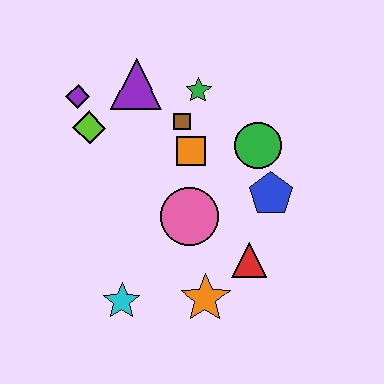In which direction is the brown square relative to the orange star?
The brown square is above the orange star.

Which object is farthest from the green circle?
The cyan star is farthest from the green circle.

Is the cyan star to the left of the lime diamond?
No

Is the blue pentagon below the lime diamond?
Yes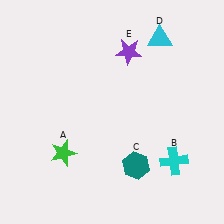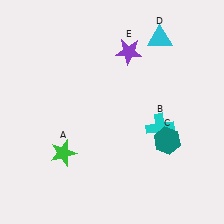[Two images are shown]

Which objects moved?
The objects that moved are: the cyan cross (B), the teal hexagon (C).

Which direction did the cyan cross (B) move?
The cyan cross (B) moved up.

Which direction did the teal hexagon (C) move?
The teal hexagon (C) moved right.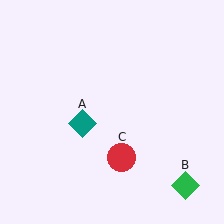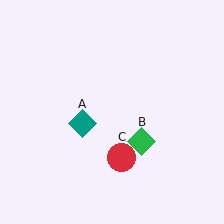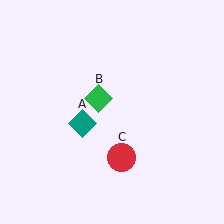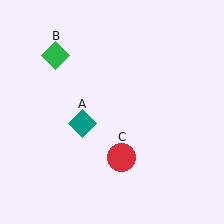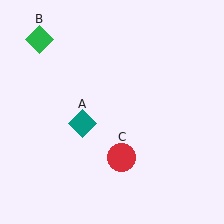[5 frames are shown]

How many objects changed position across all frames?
1 object changed position: green diamond (object B).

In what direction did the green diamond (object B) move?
The green diamond (object B) moved up and to the left.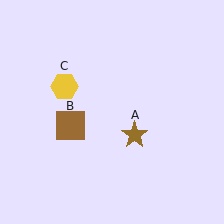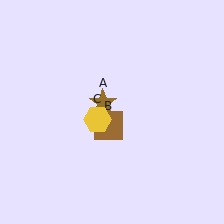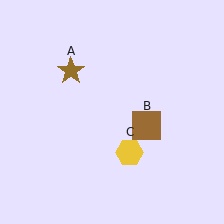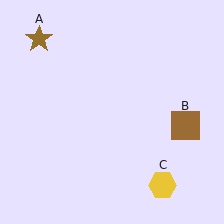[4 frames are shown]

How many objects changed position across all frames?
3 objects changed position: brown star (object A), brown square (object B), yellow hexagon (object C).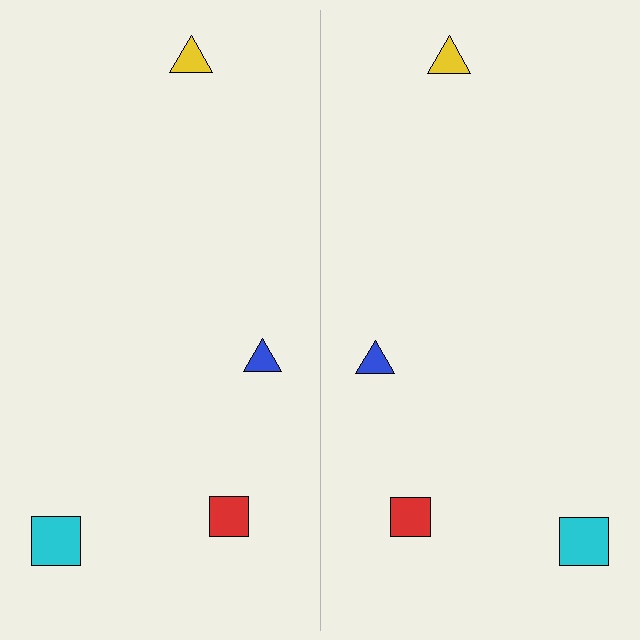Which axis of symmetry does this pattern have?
The pattern has a vertical axis of symmetry running through the center of the image.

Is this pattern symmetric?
Yes, this pattern has bilateral (reflection) symmetry.